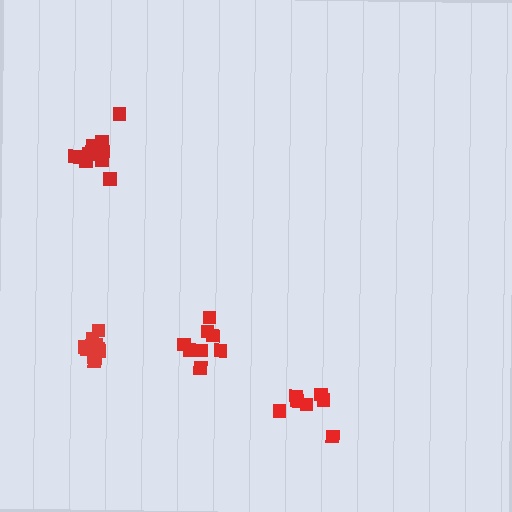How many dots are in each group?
Group 1: 12 dots, Group 2: 10 dots, Group 3: 8 dots, Group 4: 7 dots (37 total).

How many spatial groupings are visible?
There are 4 spatial groupings.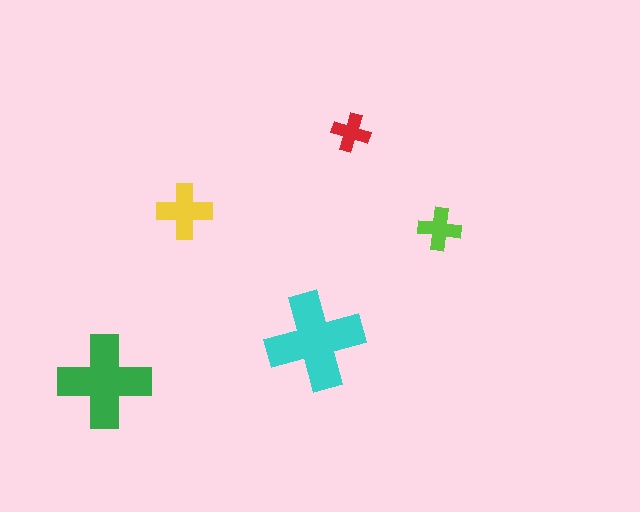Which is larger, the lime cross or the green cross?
The green one.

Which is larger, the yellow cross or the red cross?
The yellow one.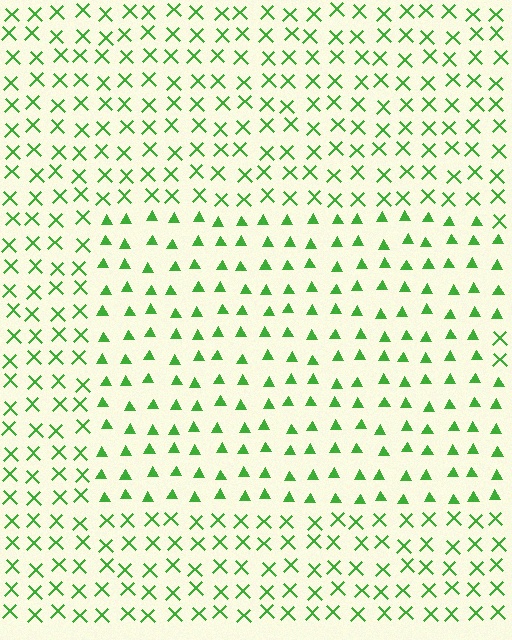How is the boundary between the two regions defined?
The boundary is defined by a change in element shape: triangles inside vs. X marks outside. All elements share the same color and spacing.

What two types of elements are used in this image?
The image uses triangles inside the rectangle region and X marks outside it.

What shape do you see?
I see a rectangle.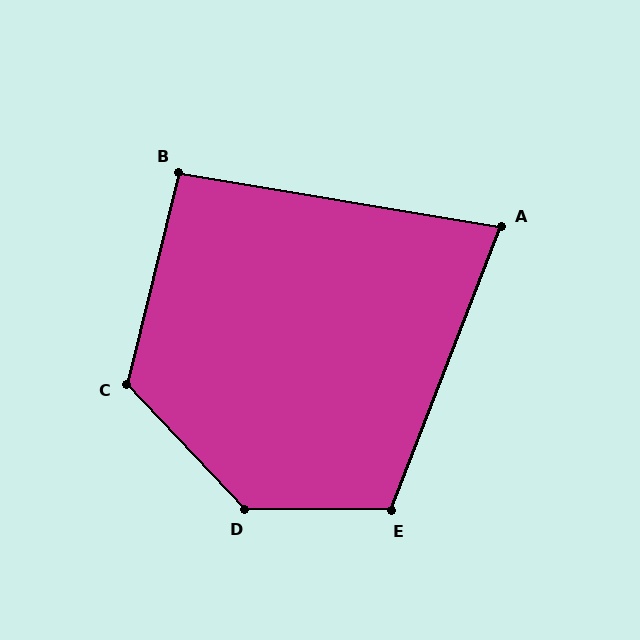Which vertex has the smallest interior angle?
A, at approximately 78 degrees.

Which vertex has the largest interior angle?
D, at approximately 134 degrees.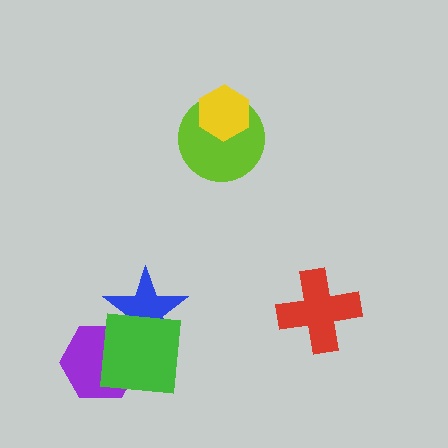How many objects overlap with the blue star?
2 objects overlap with the blue star.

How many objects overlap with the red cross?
0 objects overlap with the red cross.